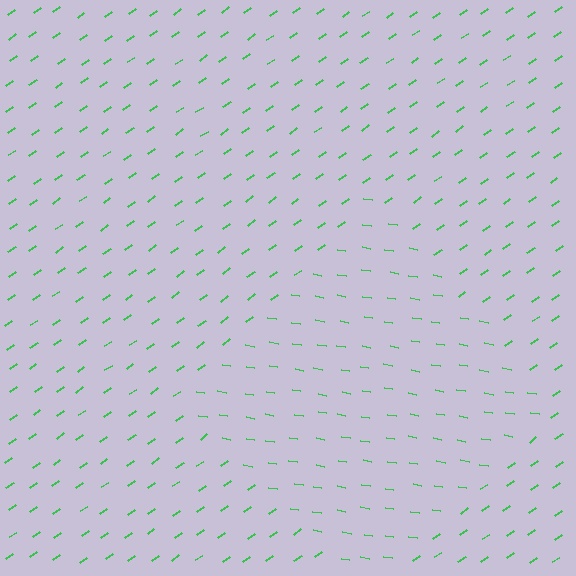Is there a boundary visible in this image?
Yes, there is a texture boundary formed by a change in line orientation.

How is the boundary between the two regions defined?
The boundary is defined purely by a change in line orientation (approximately 45 degrees difference). All lines are the same color and thickness.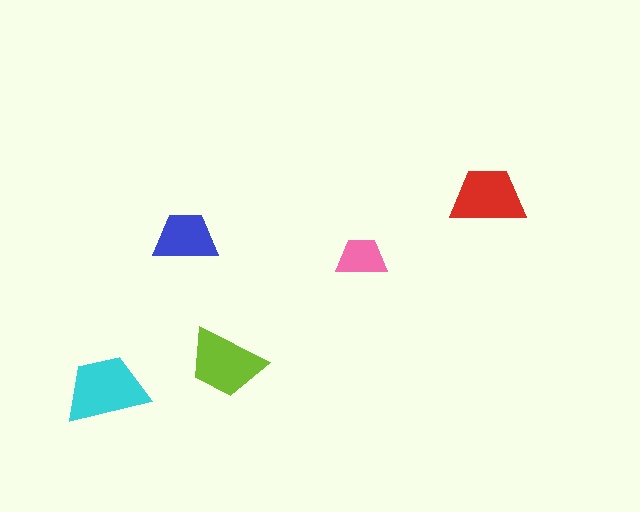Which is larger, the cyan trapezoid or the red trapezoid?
The cyan one.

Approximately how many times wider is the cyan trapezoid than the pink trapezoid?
About 1.5 times wider.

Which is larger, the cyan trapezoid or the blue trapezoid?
The cyan one.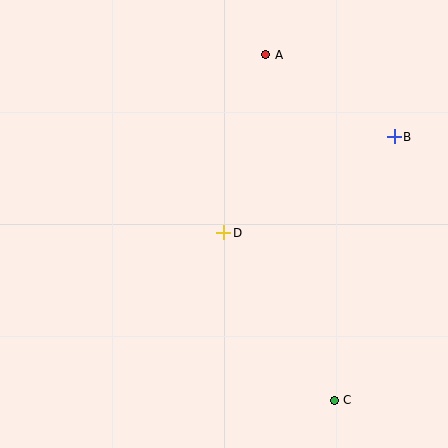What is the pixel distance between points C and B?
The distance between C and B is 270 pixels.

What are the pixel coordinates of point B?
Point B is at (394, 137).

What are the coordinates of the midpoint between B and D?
The midpoint between B and D is at (309, 185).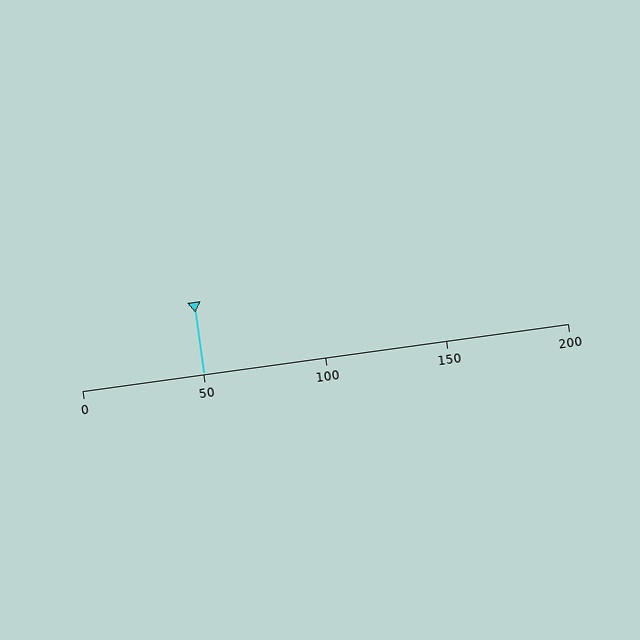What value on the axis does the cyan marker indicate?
The marker indicates approximately 50.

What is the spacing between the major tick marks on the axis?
The major ticks are spaced 50 apart.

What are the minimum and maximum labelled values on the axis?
The axis runs from 0 to 200.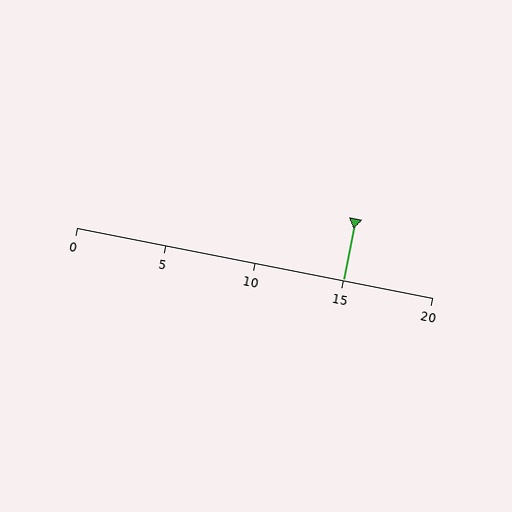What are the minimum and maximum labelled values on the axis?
The axis runs from 0 to 20.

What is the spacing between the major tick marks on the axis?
The major ticks are spaced 5 apart.